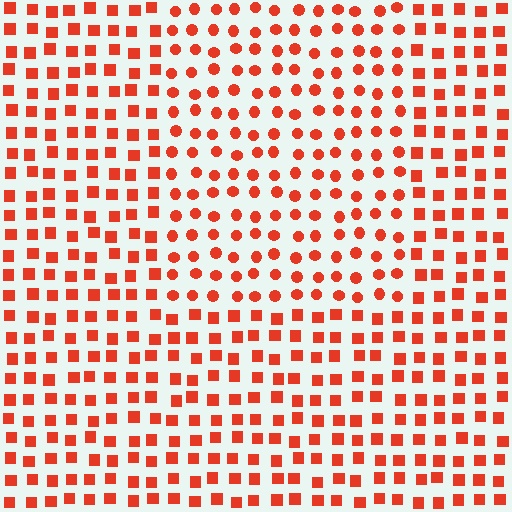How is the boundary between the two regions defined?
The boundary is defined by a change in element shape: circles inside vs. squares outside. All elements share the same color and spacing.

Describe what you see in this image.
The image is filled with small red elements arranged in a uniform grid. A rectangle-shaped region contains circles, while the surrounding area contains squares. The boundary is defined purely by the change in element shape.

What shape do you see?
I see a rectangle.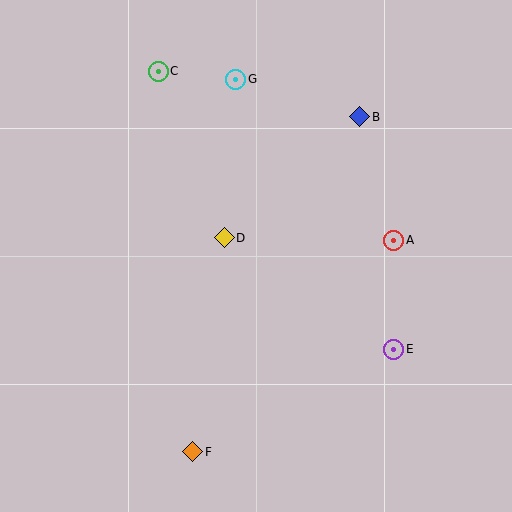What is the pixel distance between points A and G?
The distance between A and G is 226 pixels.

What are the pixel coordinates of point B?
Point B is at (360, 117).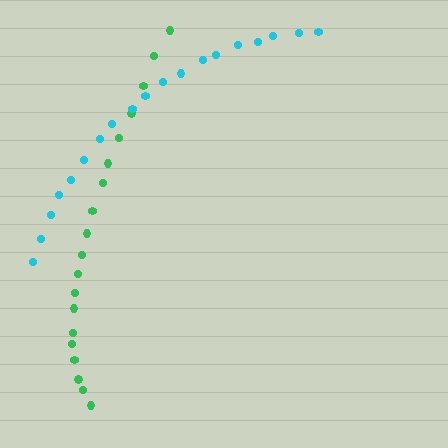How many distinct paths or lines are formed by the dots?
There are 2 distinct paths.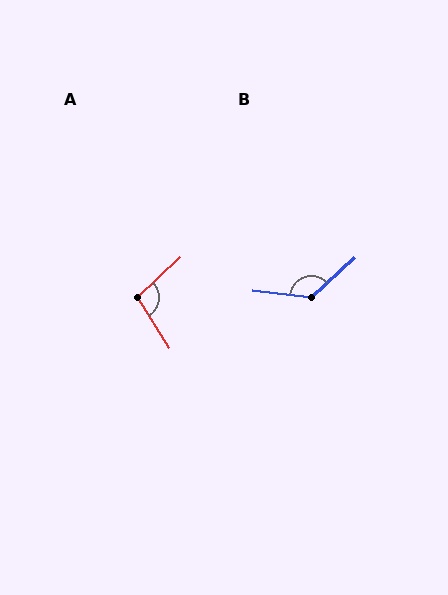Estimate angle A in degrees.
Approximately 101 degrees.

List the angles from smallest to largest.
A (101°), B (131°).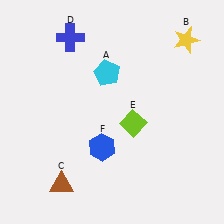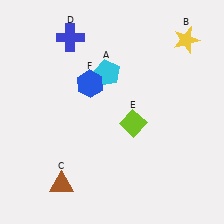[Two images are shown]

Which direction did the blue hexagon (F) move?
The blue hexagon (F) moved up.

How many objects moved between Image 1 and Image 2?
1 object moved between the two images.